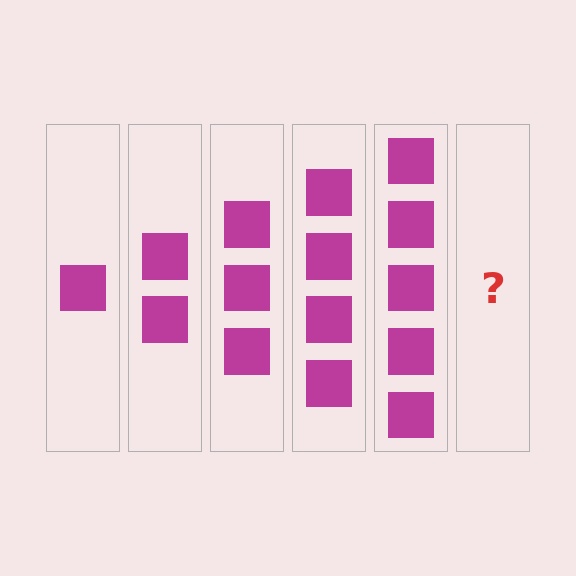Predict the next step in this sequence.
The next step is 6 squares.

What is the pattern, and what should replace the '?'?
The pattern is that each step adds one more square. The '?' should be 6 squares.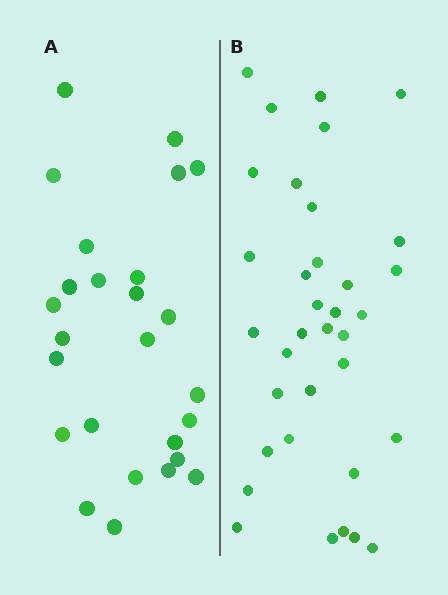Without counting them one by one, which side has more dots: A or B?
Region B (the right region) has more dots.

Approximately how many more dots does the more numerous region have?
Region B has roughly 8 or so more dots than region A.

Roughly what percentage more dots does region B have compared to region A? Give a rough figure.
About 35% more.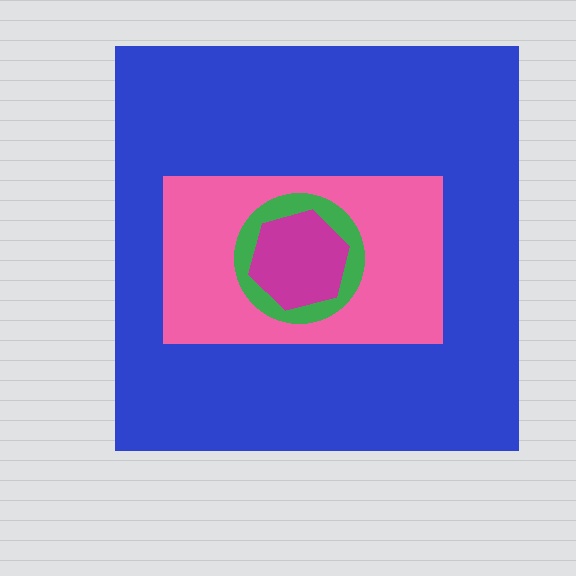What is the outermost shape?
The blue square.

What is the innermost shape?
The magenta hexagon.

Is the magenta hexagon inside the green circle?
Yes.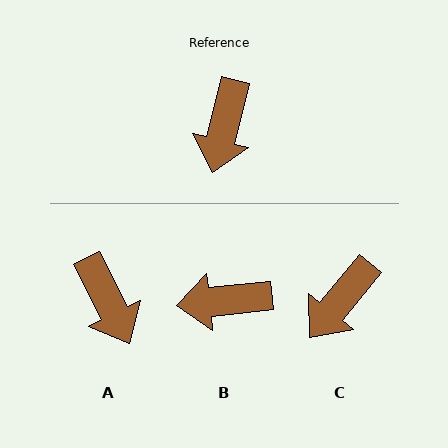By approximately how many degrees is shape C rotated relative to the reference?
Approximately 25 degrees clockwise.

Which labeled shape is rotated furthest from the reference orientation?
B, about 70 degrees away.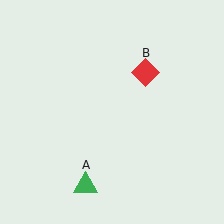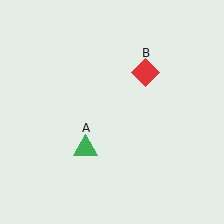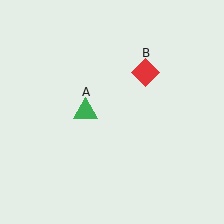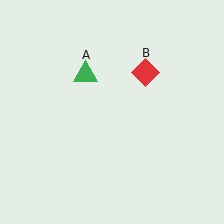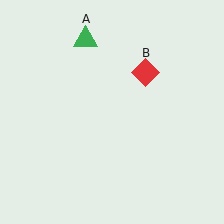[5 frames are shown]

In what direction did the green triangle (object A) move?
The green triangle (object A) moved up.